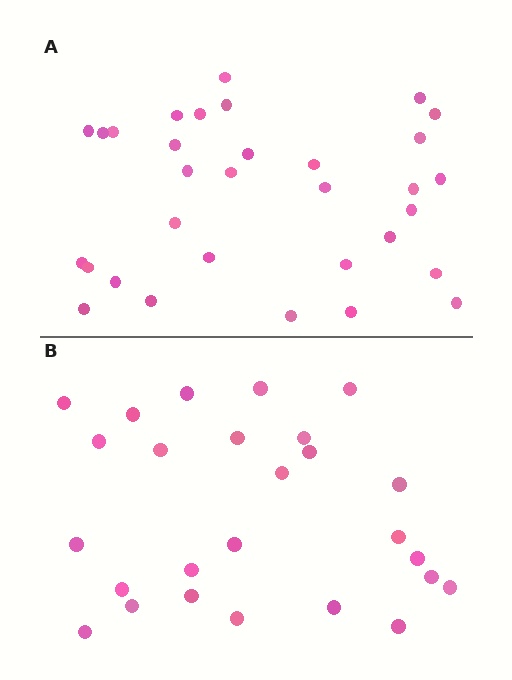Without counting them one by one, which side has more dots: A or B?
Region A (the top region) has more dots.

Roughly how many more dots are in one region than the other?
Region A has about 6 more dots than region B.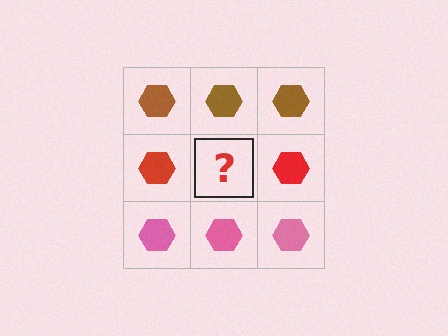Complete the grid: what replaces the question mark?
The question mark should be replaced with a red hexagon.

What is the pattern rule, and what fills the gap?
The rule is that each row has a consistent color. The gap should be filled with a red hexagon.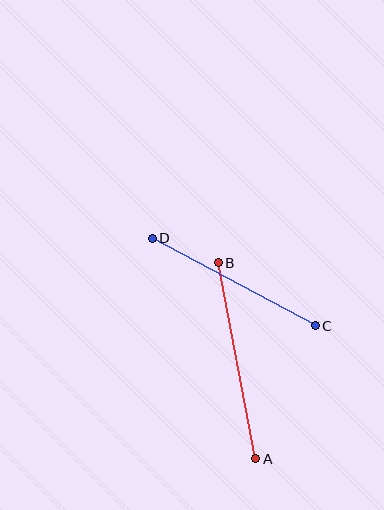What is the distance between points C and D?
The distance is approximately 185 pixels.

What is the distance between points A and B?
The distance is approximately 200 pixels.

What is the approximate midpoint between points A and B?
The midpoint is at approximately (237, 361) pixels.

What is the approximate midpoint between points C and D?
The midpoint is at approximately (234, 282) pixels.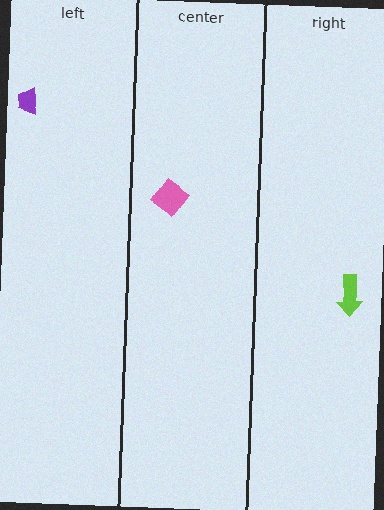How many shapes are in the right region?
1.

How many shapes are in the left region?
1.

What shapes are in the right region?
The lime arrow.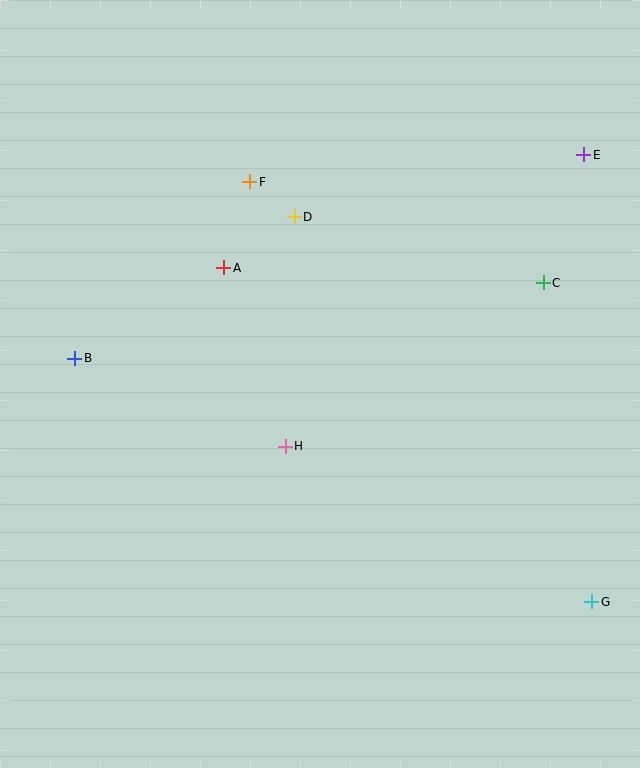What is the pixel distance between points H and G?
The distance between H and G is 344 pixels.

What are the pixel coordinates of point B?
Point B is at (75, 358).